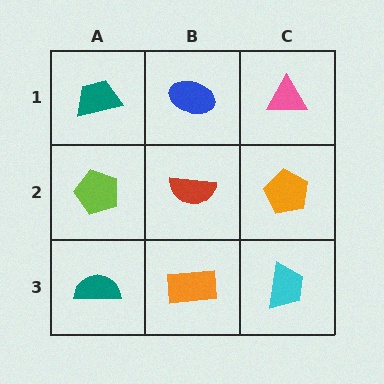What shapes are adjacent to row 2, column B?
A blue ellipse (row 1, column B), an orange rectangle (row 3, column B), a lime pentagon (row 2, column A), an orange pentagon (row 2, column C).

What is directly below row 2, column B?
An orange rectangle.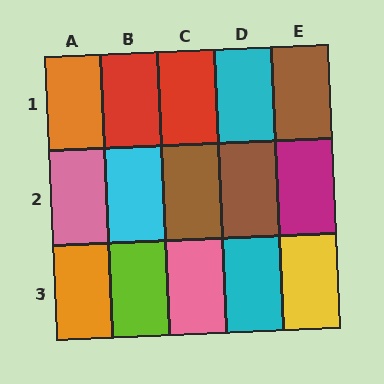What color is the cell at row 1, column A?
Orange.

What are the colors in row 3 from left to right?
Orange, lime, pink, cyan, yellow.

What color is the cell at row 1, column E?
Brown.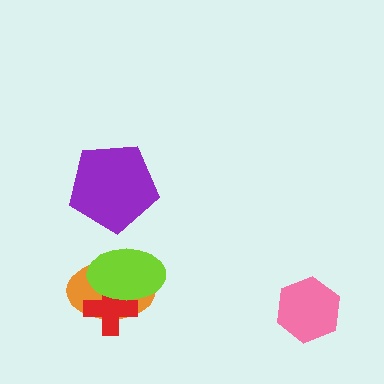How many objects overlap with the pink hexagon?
0 objects overlap with the pink hexagon.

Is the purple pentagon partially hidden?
No, no other shape covers it.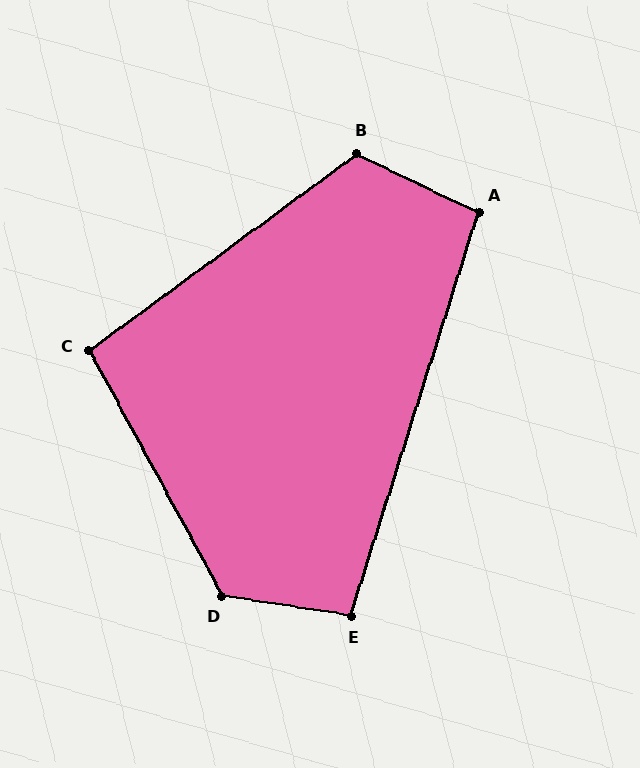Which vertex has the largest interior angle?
D, at approximately 127 degrees.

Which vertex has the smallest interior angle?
C, at approximately 98 degrees.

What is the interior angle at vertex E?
Approximately 99 degrees (obtuse).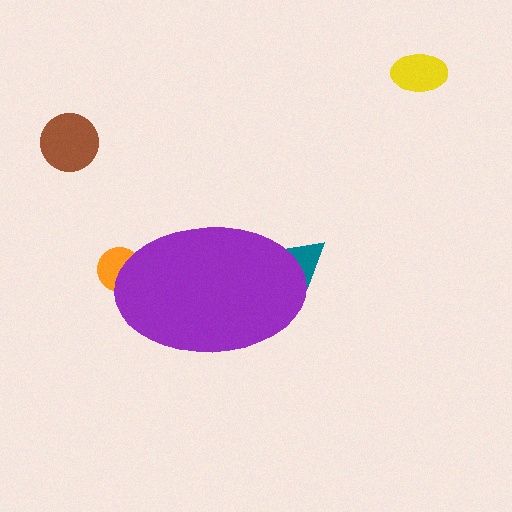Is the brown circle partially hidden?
No, the brown circle is fully visible.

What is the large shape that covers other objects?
A purple ellipse.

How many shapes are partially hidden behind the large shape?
2 shapes are partially hidden.